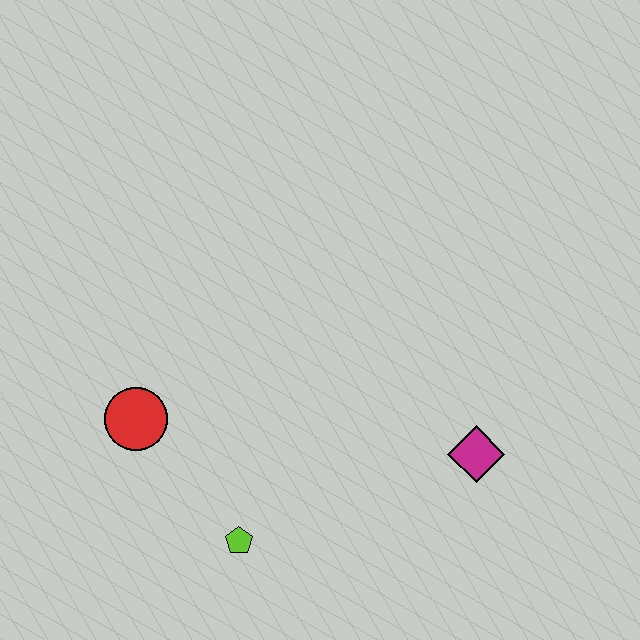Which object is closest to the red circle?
The lime pentagon is closest to the red circle.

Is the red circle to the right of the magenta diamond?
No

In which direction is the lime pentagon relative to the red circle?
The lime pentagon is below the red circle.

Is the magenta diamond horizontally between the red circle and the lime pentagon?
No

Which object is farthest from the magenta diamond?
The red circle is farthest from the magenta diamond.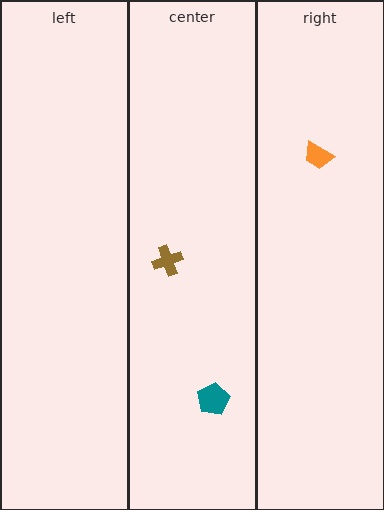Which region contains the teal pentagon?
The center region.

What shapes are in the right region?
The orange trapezoid.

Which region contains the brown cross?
The center region.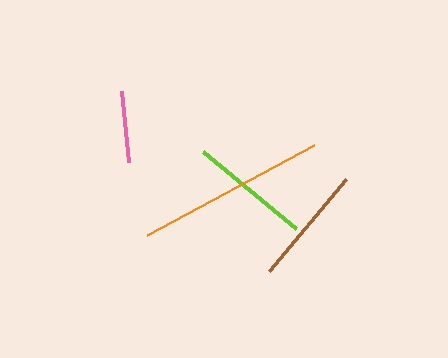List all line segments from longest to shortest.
From longest to shortest: orange, lime, brown, pink.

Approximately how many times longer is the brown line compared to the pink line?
The brown line is approximately 1.7 times the length of the pink line.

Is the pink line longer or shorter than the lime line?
The lime line is longer than the pink line.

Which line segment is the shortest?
The pink line is the shortest at approximately 71 pixels.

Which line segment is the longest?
The orange line is the longest at approximately 190 pixels.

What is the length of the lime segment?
The lime segment is approximately 120 pixels long.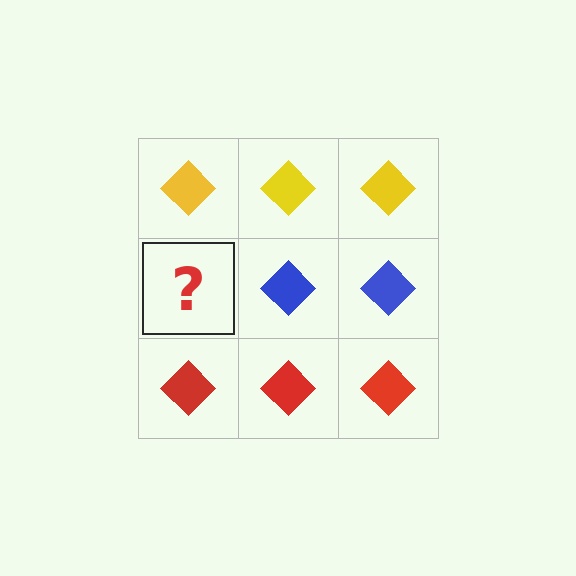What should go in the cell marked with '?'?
The missing cell should contain a blue diamond.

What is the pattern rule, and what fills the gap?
The rule is that each row has a consistent color. The gap should be filled with a blue diamond.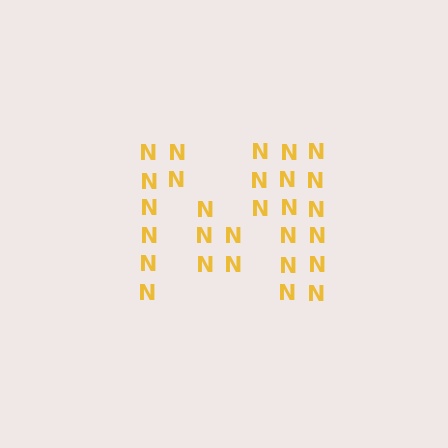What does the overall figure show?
The overall figure shows the letter M.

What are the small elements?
The small elements are letter N's.